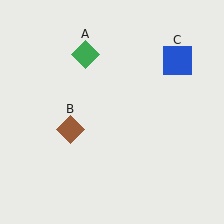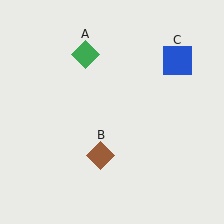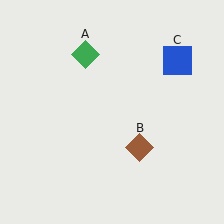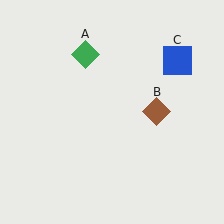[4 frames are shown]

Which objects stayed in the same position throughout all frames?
Green diamond (object A) and blue square (object C) remained stationary.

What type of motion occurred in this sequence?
The brown diamond (object B) rotated counterclockwise around the center of the scene.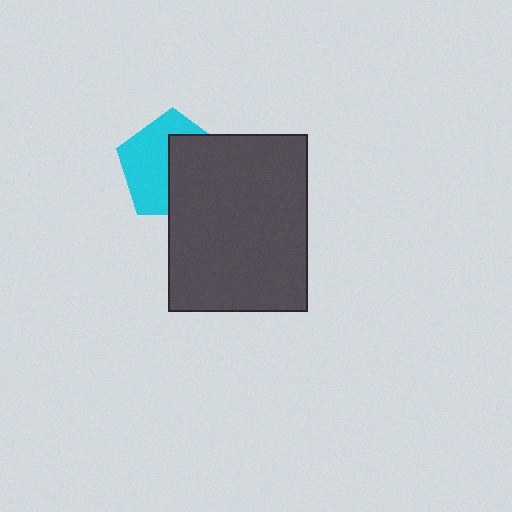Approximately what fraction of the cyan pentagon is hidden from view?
Roughly 49% of the cyan pentagon is hidden behind the dark gray rectangle.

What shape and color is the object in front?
The object in front is a dark gray rectangle.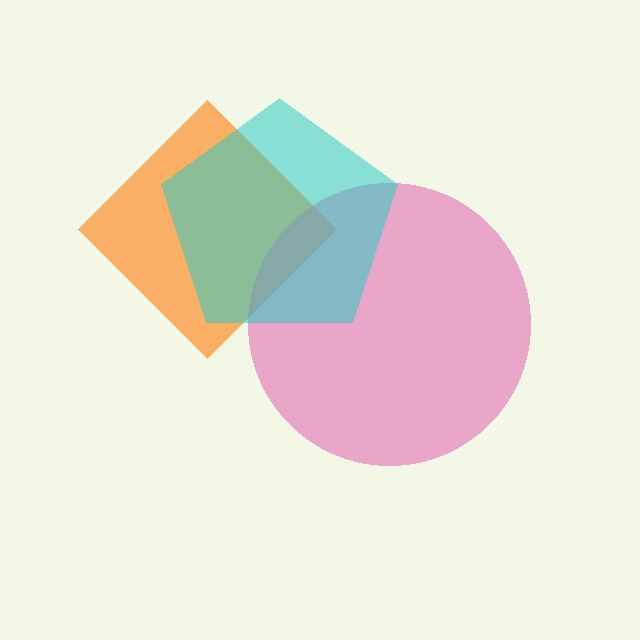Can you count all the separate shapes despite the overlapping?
Yes, there are 3 separate shapes.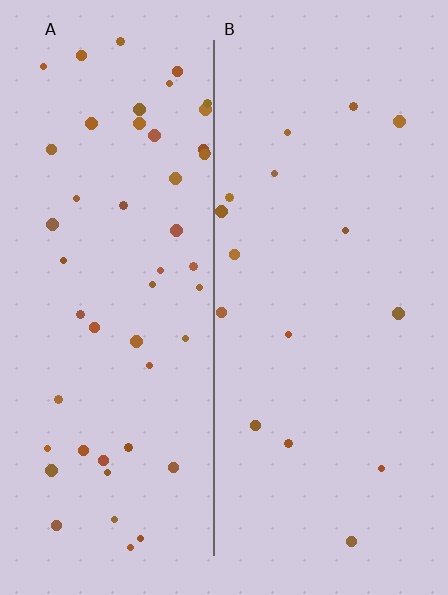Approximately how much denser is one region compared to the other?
Approximately 3.1× — region A over region B.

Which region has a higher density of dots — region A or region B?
A (the left).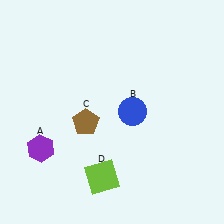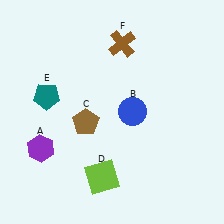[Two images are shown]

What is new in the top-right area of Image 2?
A brown cross (F) was added in the top-right area of Image 2.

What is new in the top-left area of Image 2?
A teal pentagon (E) was added in the top-left area of Image 2.